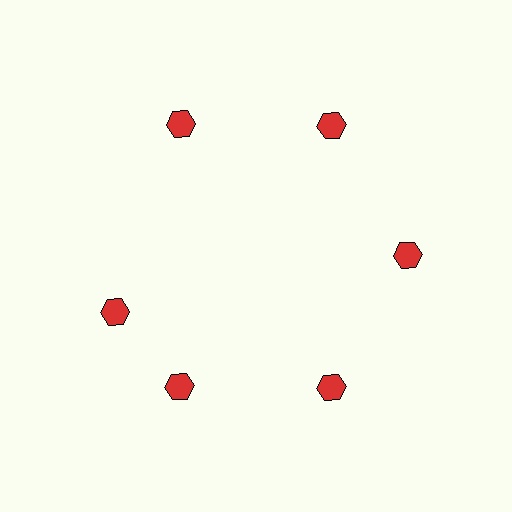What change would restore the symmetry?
The symmetry would be restored by rotating it back into even spacing with its neighbors so that all 6 hexagons sit at equal angles and equal distance from the center.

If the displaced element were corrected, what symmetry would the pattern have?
It would have 6-fold rotational symmetry — the pattern would map onto itself every 60 degrees.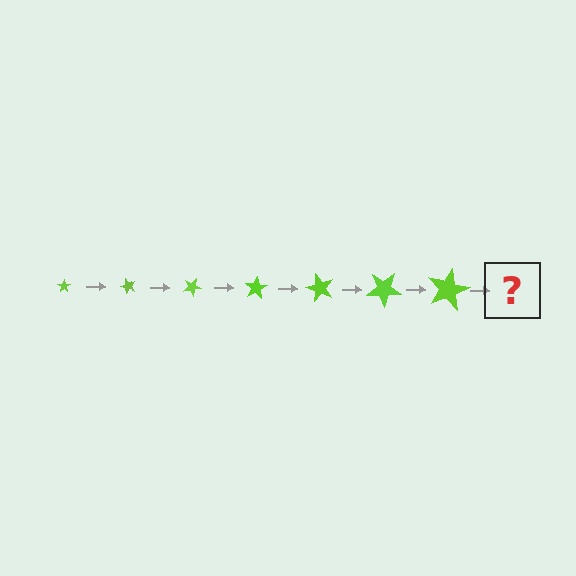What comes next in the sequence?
The next element should be a star, larger than the previous one and rotated 350 degrees from the start.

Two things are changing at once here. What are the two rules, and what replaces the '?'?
The two rules are that the star grows larger each step and it rotates 50 degrees each step. The '?' should be a star, larger than the previous one and rotated 350 degrees from the start.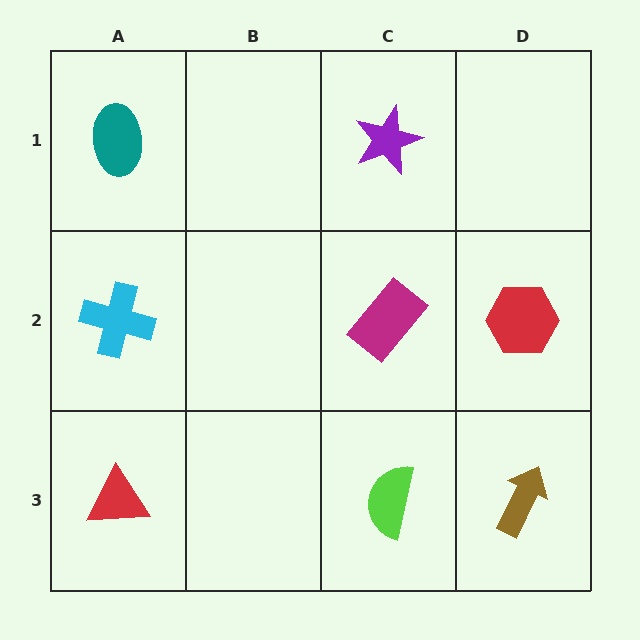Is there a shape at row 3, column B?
No, that cell is empty.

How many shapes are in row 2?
3 shapes.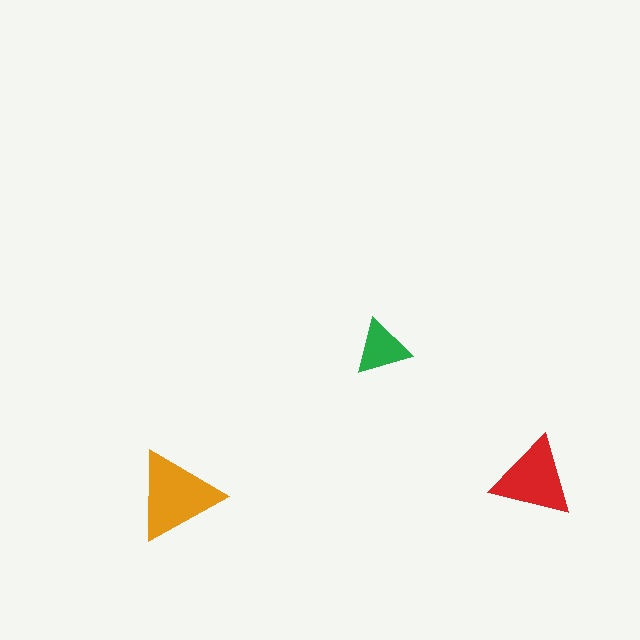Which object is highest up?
The green triangle is topmost.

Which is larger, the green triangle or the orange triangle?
The orange one.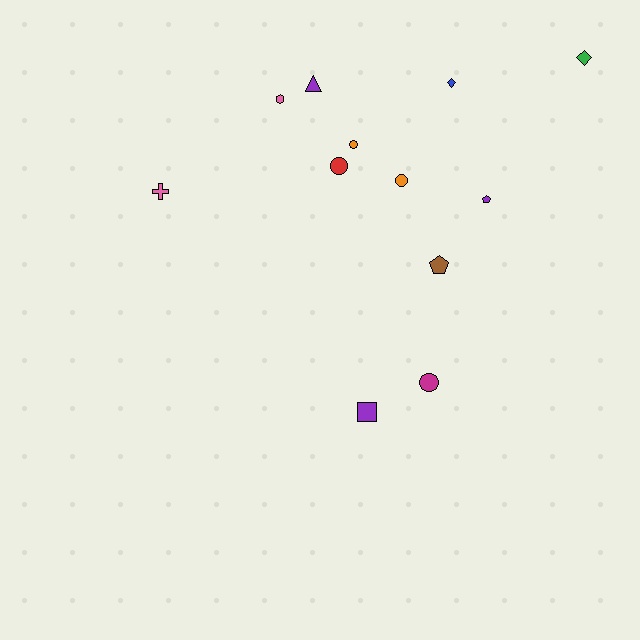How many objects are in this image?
There are 12 objects.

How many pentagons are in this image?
There are 2 pentagons.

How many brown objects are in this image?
There is 1 brown object.